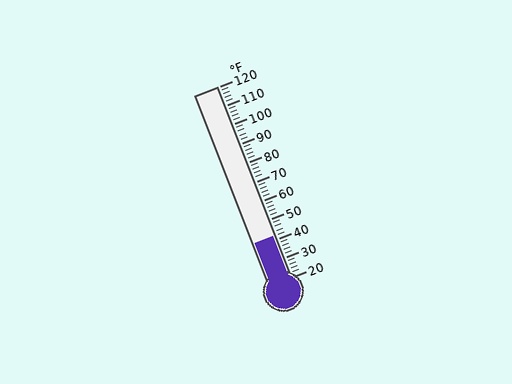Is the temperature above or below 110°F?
The temperature is below 110°F.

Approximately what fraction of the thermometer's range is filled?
The thermometer is filled to approximately 20% of its range.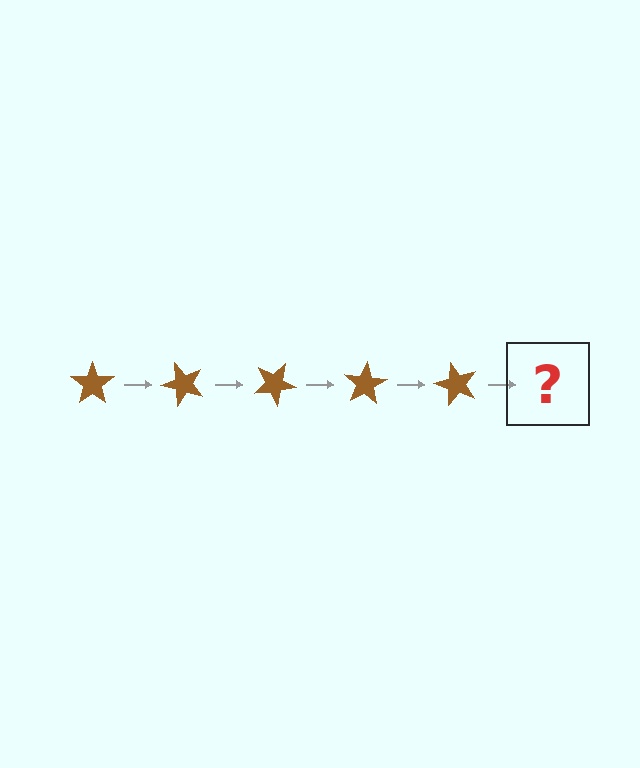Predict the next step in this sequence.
The next step is a brown star rotated 250 degrees.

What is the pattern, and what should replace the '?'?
The pattern is that the star rotates 50 degrees each step. The '?' should be a brown star rotated 250 degrees.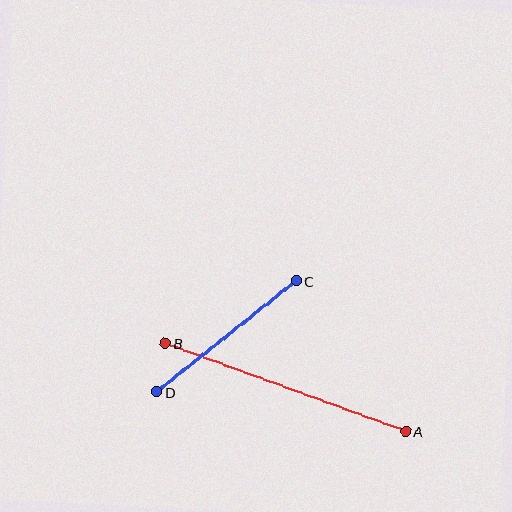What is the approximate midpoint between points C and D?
The midpoint is at approximately (227, 336) pixels.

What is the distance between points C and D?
The distance is approximately 178 pixels.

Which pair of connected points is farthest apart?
Points A and B are farthest apart.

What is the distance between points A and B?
The distance is approximately 256 pixels.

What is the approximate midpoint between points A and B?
The midpoint is at approximately (286, 387) pixels.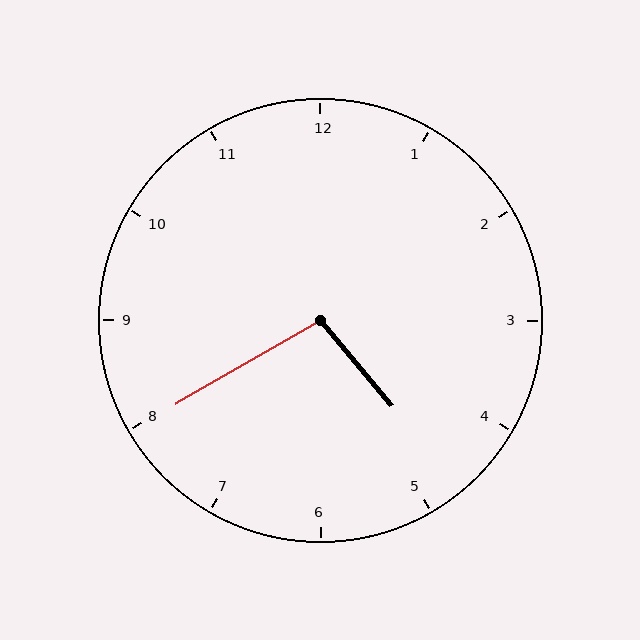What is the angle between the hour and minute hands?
Approximately 100 degrees.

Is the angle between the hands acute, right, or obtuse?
It is obtuse.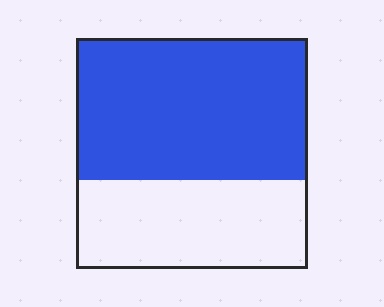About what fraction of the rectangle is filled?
About five eighths (5/8).